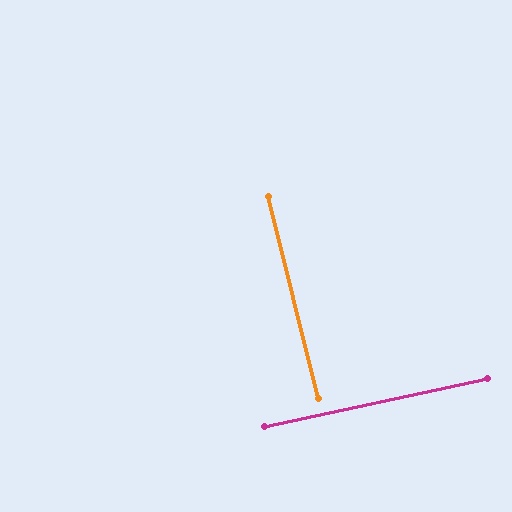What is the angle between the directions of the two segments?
Approximately 88 degrees.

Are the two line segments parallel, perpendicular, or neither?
Perpendicular — they meet at approximately 88°.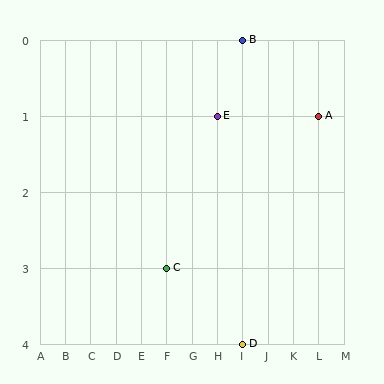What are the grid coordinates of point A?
Point A is at grid coordinates (L, 1).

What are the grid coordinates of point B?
Point B is at grid coordinates (I, 0).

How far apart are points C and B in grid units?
Points C and B are 3 columns and 3 rows apart (about 4.2 grid units diagonally).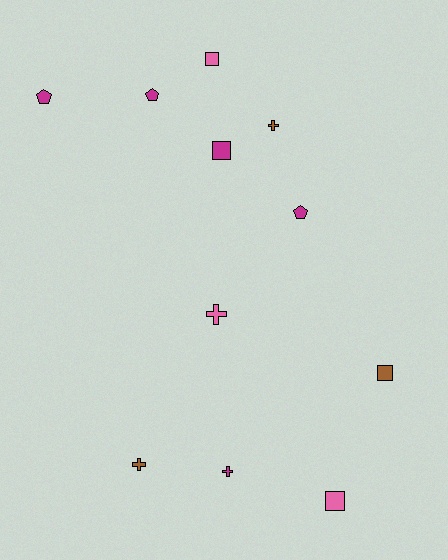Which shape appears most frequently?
Cross, with 4 objects.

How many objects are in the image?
There are 11 objects.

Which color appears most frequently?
Magenta, with 5 objects.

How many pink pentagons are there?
There are no pink pentagons.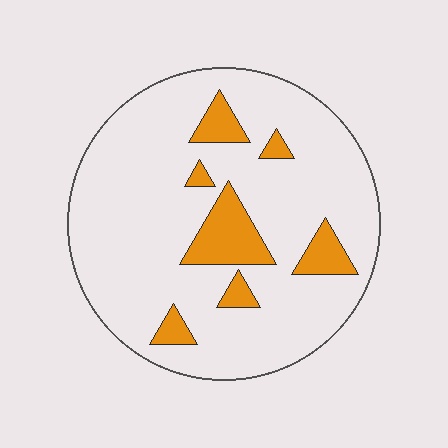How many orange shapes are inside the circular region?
7.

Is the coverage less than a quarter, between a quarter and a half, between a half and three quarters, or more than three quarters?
Less than a quarter.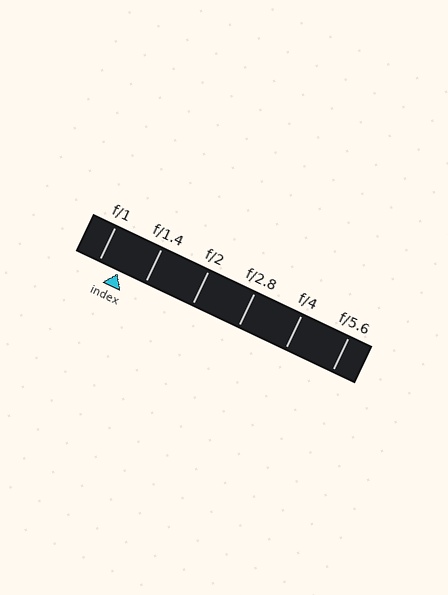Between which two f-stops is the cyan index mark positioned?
The index mark is between f/1 and f/1.4.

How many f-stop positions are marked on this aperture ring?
There are 6 f-stop positions marked.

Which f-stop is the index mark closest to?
The index mark is closest to f/1.